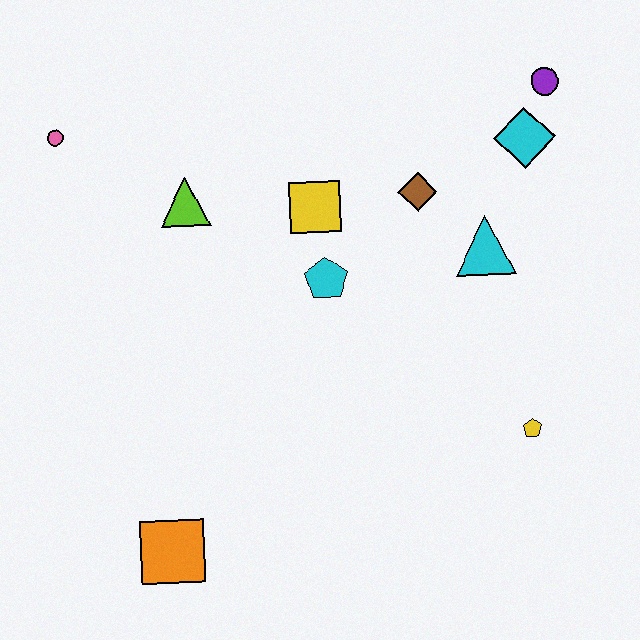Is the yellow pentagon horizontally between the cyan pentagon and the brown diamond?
No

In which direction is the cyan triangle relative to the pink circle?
The cyan triangle is to the right of the pink circle.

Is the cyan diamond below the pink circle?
Yes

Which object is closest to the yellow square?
The cyan pentagon is closest to the yellow square.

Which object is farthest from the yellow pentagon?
The pink circle is farthest from the yellow pentagon.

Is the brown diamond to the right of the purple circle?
No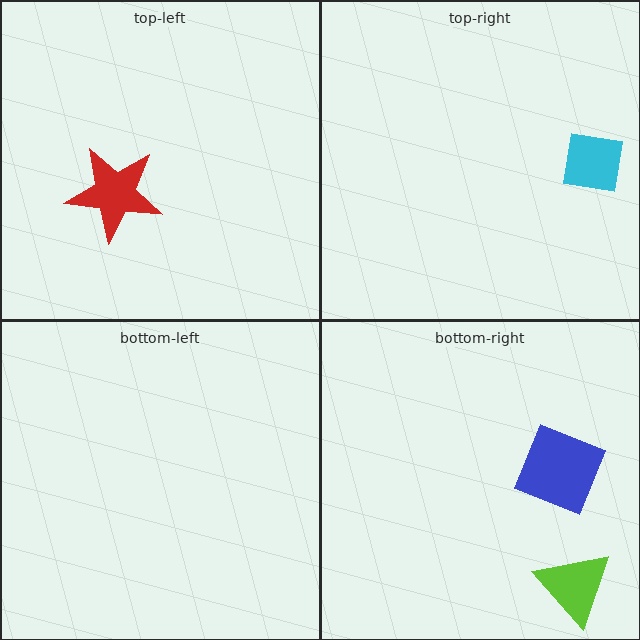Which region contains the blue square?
The bottom-right region.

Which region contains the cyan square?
The top-right region.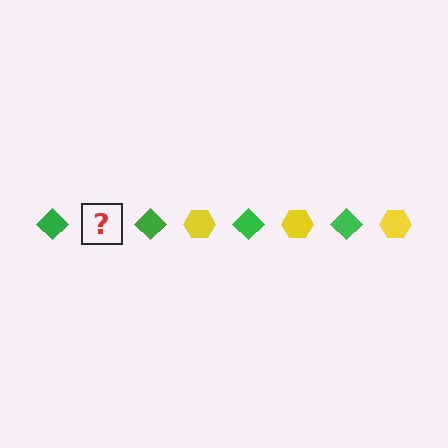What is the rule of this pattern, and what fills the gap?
The rule is that the pattern alternates between green diamond and yellow hexagon. The gap should be filled with a yellow hexagon.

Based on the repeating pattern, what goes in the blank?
The blank should be a yellow hexagon.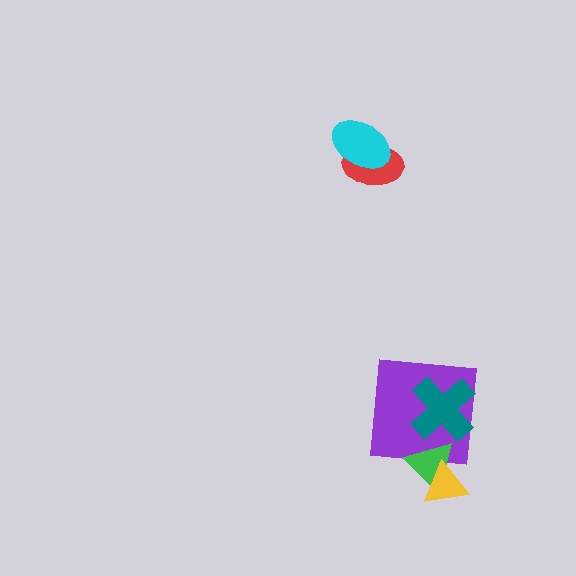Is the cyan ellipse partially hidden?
No, no other shape covers it.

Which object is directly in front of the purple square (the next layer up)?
The green triangle is directly in front of the purple square.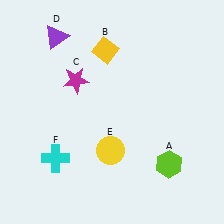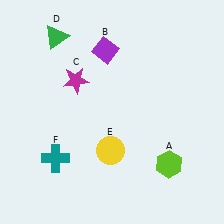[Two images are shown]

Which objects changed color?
B changed from yellow to purple. D changed from purple to green. F changed from cyan to teal.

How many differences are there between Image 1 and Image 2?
There are 3 differences between the two images.